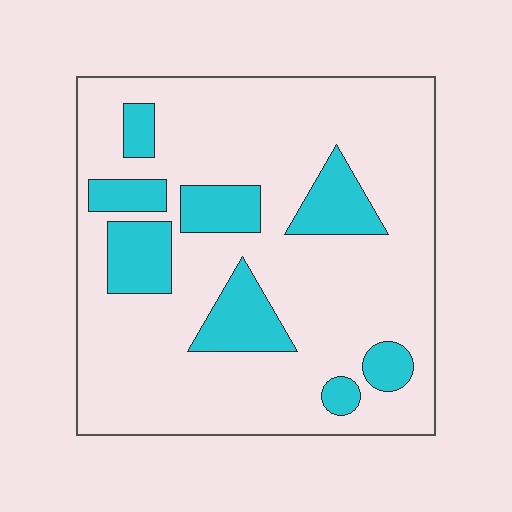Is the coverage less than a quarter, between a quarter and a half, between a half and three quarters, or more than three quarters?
Less than a quarter.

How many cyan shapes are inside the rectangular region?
8.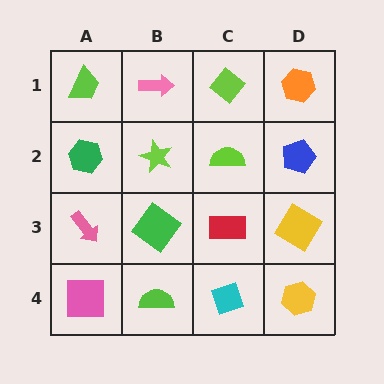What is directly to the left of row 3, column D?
A red rectangle.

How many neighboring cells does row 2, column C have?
4.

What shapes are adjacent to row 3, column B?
A lime star (row 2, column B), a lime semicircle (row 4, column B), a pink arrow (row 3, column A), a red rectangle (row 3, column C).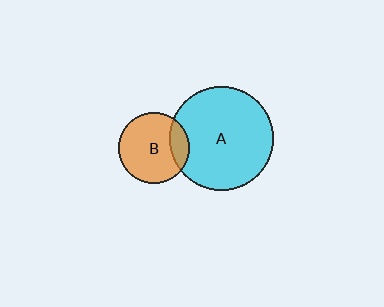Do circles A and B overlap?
Yes.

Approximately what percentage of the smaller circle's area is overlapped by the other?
Approximately 20%.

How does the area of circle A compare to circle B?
Approximately 2.2 times.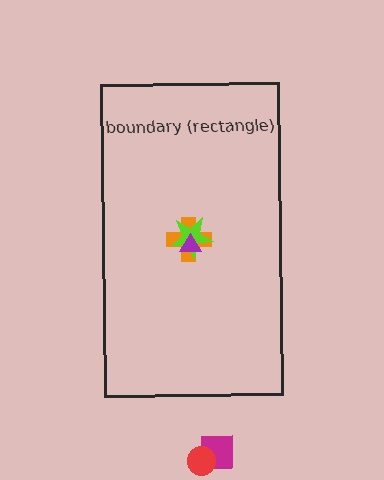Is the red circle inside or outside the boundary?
Outside.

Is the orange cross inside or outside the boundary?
Inside.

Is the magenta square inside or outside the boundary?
Outside.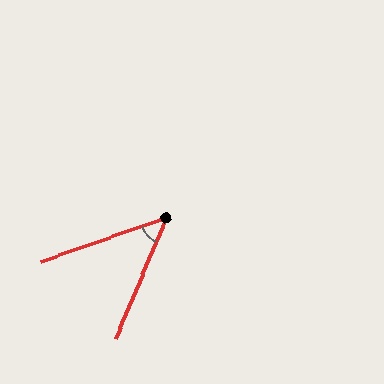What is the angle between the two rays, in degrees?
Approximately 48 degrees.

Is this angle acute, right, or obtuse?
It is acute.